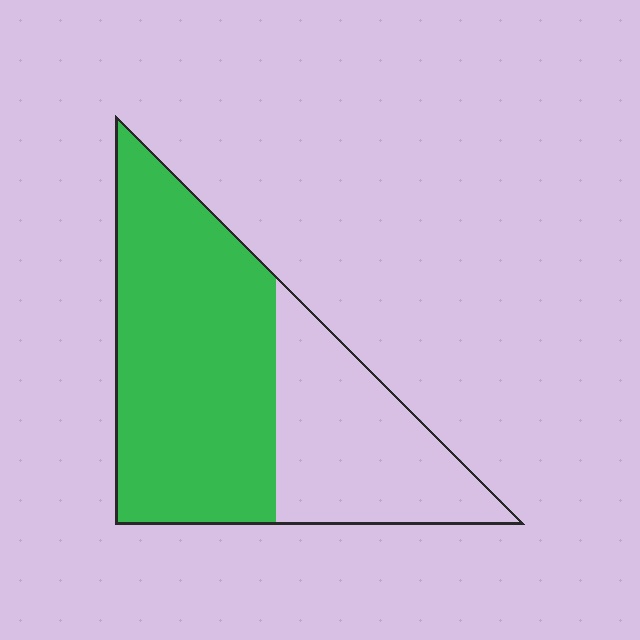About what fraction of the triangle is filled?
About five eighths (5/8).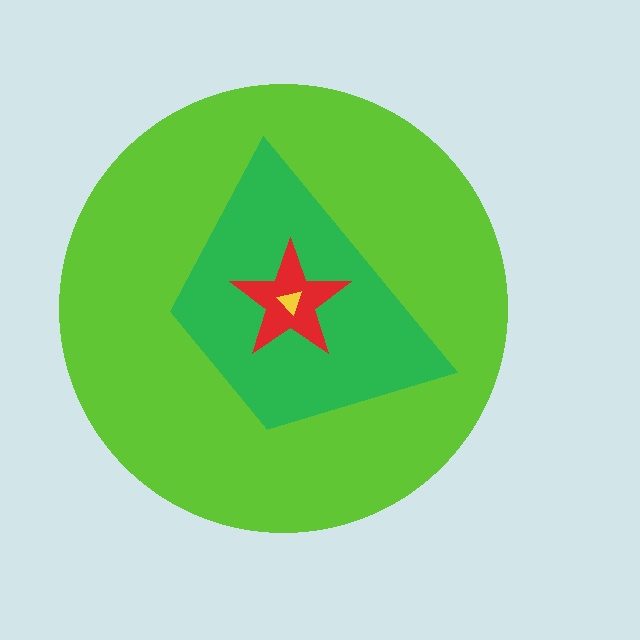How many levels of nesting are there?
4.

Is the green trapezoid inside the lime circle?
Yes.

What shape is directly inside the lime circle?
The green trapezoid.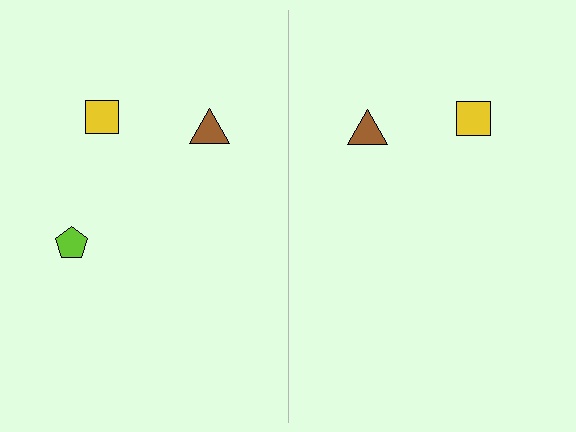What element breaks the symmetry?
A lime pentagon is missing from the right side.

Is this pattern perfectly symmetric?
No, the pattern is not perfectly symmetric. A lime pentagon is missing from the right side.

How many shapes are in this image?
There are 5 shapes in this image.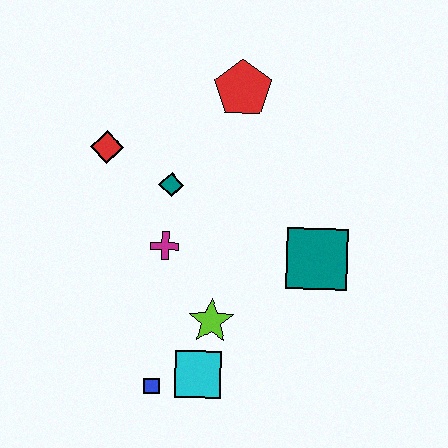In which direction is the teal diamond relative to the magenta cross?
The teal diamond is above the magenta cross.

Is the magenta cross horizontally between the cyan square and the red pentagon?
No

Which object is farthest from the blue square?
The red pentagon is farthest from the blue square.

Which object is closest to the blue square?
The cyan square is closest to the blue square.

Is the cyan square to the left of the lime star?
Yes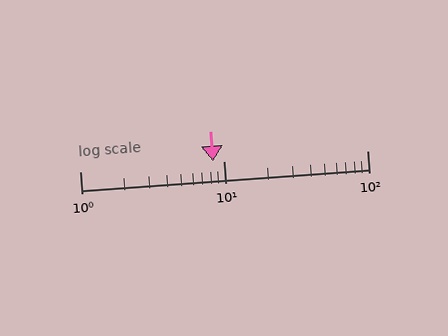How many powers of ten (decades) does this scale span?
The scale spans 2 decades, from 1 to 100.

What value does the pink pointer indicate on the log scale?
The pointer indicates approximately 8.4.